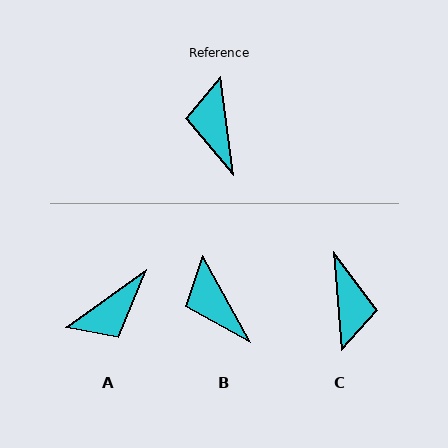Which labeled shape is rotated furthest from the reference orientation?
C, about 177 degrees away.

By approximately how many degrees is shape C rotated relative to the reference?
Approximately 177 degrees counter-clockwise.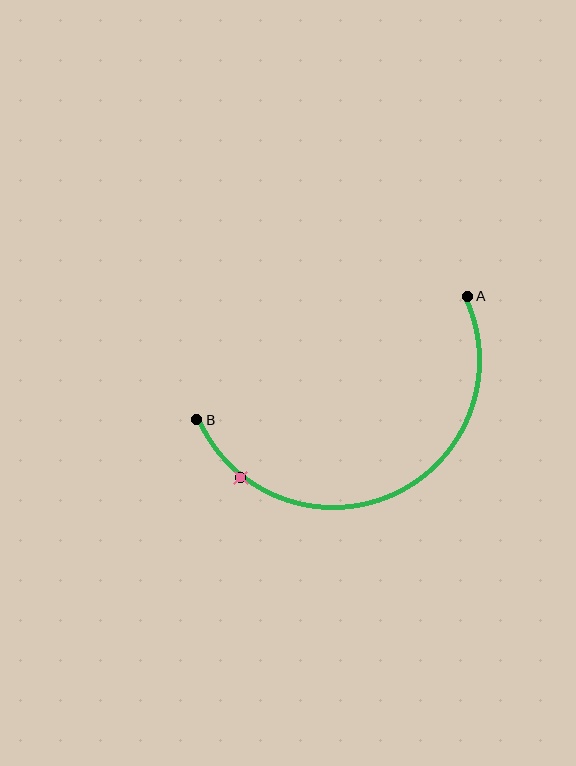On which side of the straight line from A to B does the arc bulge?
The arc bulges below the straight line connecting A and B.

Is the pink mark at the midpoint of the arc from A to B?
No. The pink mark lies on the arc but is closer to endpoint B. The arc midpoint would be at the point on the curve equidistant along the arc from both A and B.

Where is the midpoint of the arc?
The arc midpoint is the point on the curve farthest from the straight line joining A and B. It sits below that line.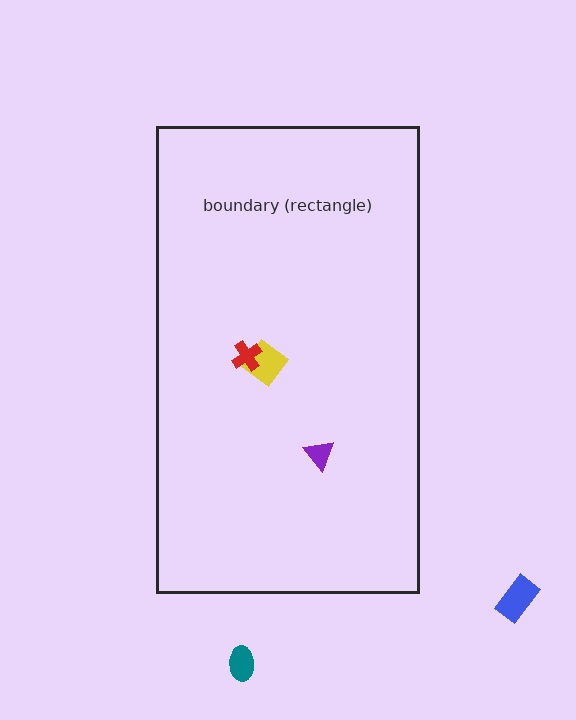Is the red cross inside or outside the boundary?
Inside.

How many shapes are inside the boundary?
3 inside, 2 outside.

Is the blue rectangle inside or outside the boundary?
Outside.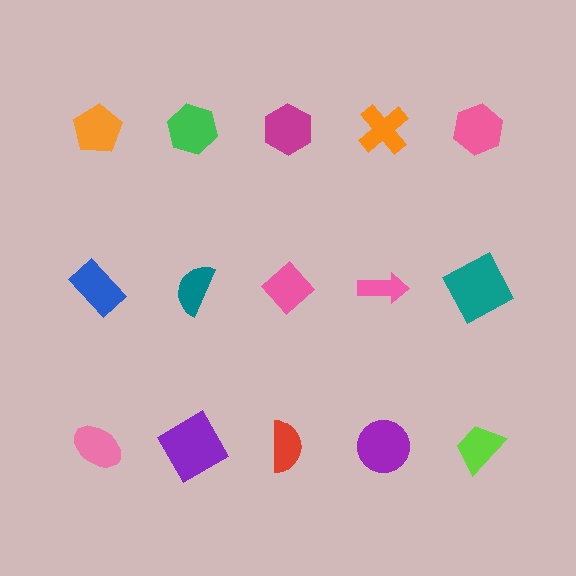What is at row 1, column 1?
An orange pentagon.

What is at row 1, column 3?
A magenta hexagon.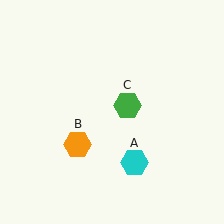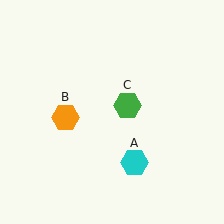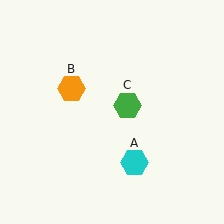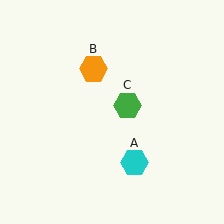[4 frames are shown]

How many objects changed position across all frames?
1 object changed position: orange hexagon (object B).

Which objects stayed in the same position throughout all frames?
Cyan hexagon (object A) and green hexagon (object C) remained stationary.